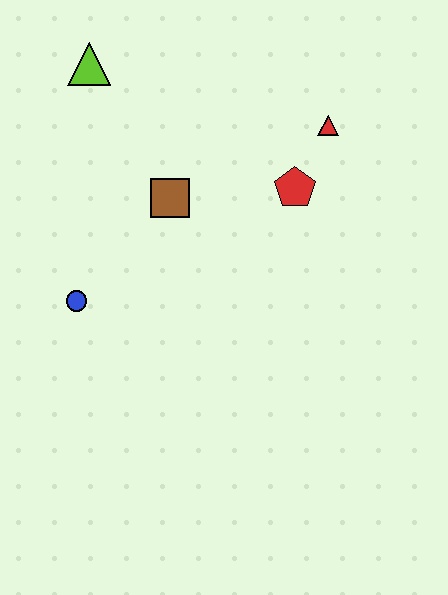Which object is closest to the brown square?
The red pentagon is closest to the brown square.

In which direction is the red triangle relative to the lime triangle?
The red triangle is to the right of the lime triangle.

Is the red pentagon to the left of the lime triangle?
No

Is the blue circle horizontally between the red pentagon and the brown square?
No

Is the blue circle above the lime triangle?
No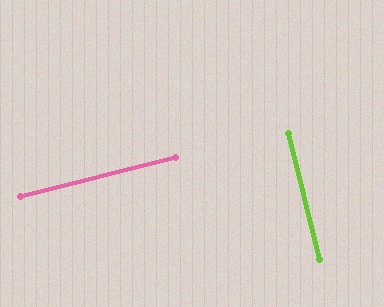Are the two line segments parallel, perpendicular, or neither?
Perpendicular — they meet at approximately 90°.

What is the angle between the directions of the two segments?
Approximately 90 degrees.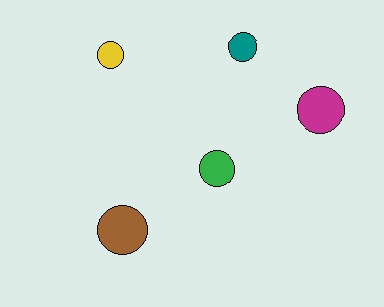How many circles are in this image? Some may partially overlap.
There are 5 circles.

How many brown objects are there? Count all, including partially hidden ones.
There is 1 brown object.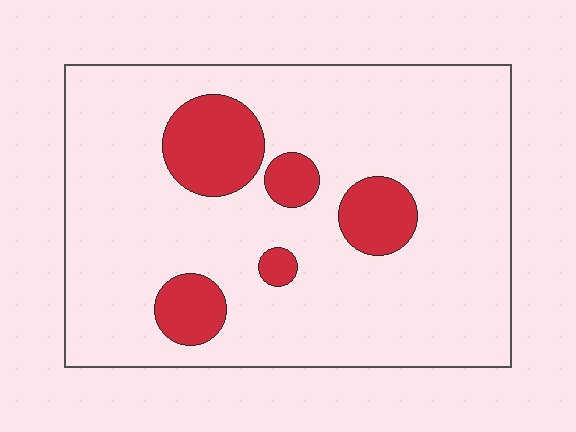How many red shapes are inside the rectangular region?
5.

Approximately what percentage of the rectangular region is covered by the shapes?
Approximately 15%.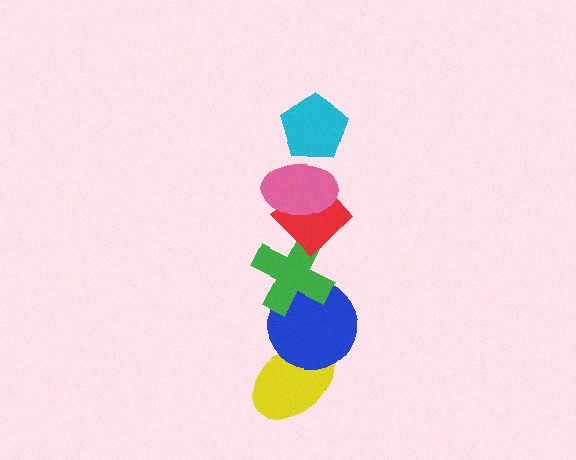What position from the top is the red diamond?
The red diamond is 3rd from the top.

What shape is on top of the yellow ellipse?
The blue circle is on top of the yellow ellipse.